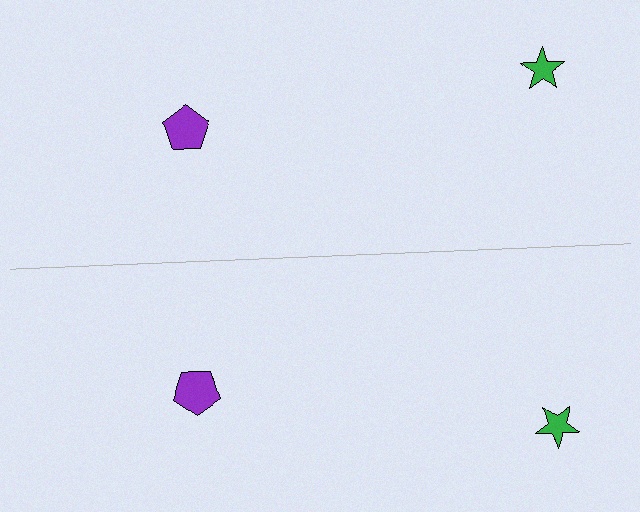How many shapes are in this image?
There are 4 shapes in this image.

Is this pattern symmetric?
Yes, this pattern has bilateral (reflection) symmetry.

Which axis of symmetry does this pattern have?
The pattern has a horizontal axis of symmetry running through the center of the image.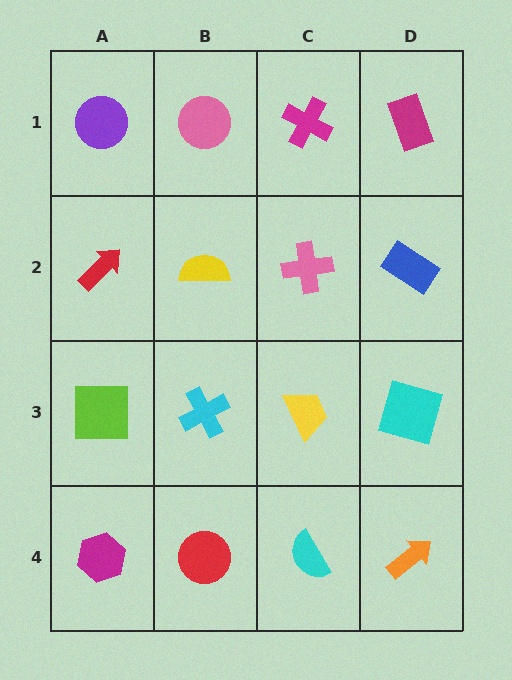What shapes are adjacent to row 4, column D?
A cyan square (row 3, column D), a cyan semicircle (row 4, column C).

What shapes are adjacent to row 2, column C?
A magenta cross (row 1, column C), a yellow trapezoid (row 3, column C), a yellow semicircle (row 2, column B), a blue rectangle (row 2, column D).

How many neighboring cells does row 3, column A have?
3.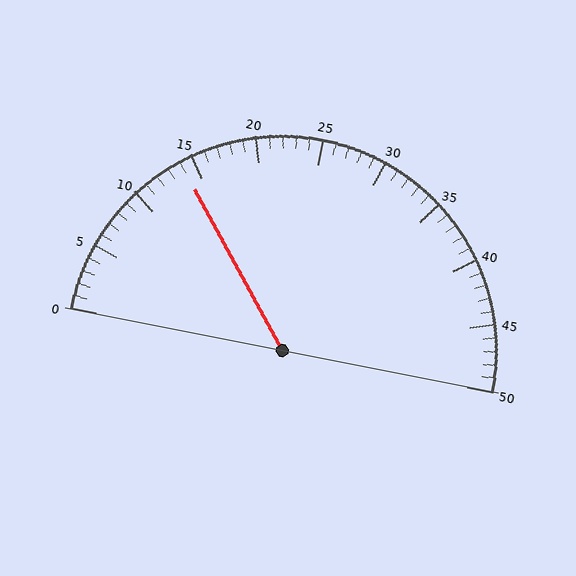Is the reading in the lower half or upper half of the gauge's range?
The reading is in the lower half of the range (0 to 50).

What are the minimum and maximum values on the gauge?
The gauge ranges from 0 to 50.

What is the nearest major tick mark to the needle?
The nearest major tick mark is 15.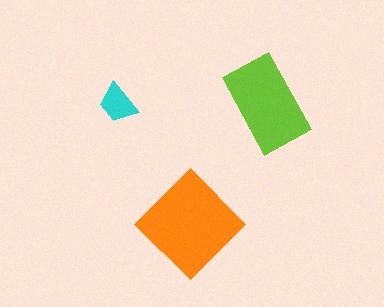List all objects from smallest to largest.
The cyan trapezoid, the lime rectangle, the orange diamond.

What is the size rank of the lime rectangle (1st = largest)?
2nd.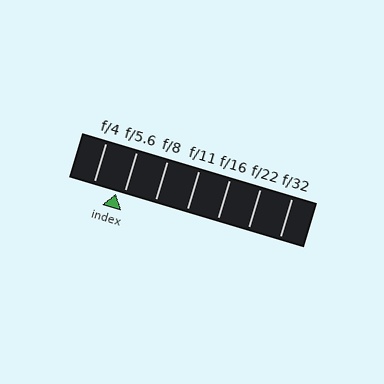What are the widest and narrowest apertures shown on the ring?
The widest aperture shown is f/4 and the narrowest is f/32.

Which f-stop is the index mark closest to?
The index mark is closest to f/5.6.